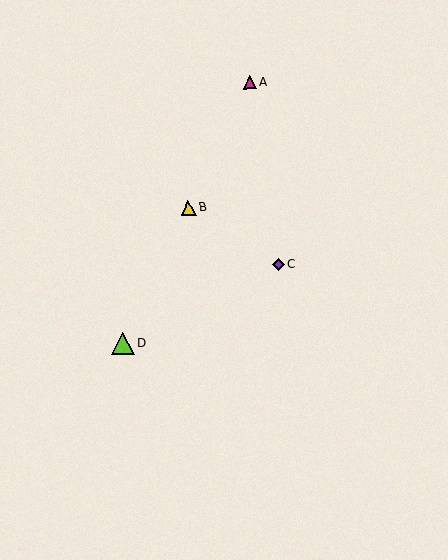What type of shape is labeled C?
Shape C is a purple diamond.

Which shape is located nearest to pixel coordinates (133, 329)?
The lime triangle (labeled D) at (123, 343) is nearest to that location.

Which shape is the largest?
The lime triangle (labeled D) is the largest.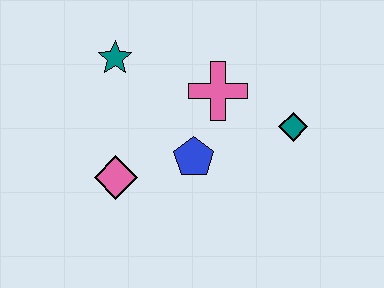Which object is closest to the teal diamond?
The pink cross is closest to the teal diamond.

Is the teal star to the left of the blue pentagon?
Yes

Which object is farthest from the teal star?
The teal diamond is farthest from the teal star.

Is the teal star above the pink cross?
Yes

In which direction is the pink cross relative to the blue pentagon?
The pink cross is above the blue pentagon.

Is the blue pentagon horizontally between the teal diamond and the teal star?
Yes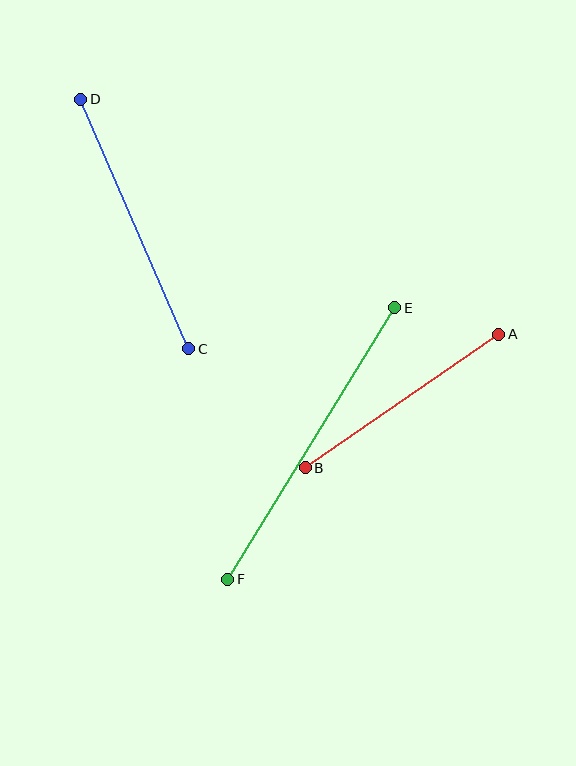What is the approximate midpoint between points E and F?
The midpoint is at approximately (311, 444) pixels.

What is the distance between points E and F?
The distance is approximately 319 pixels.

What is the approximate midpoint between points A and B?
The midpoint is at approximately (402, 401) pixels.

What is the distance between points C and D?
The distance is approximately 272 pixels.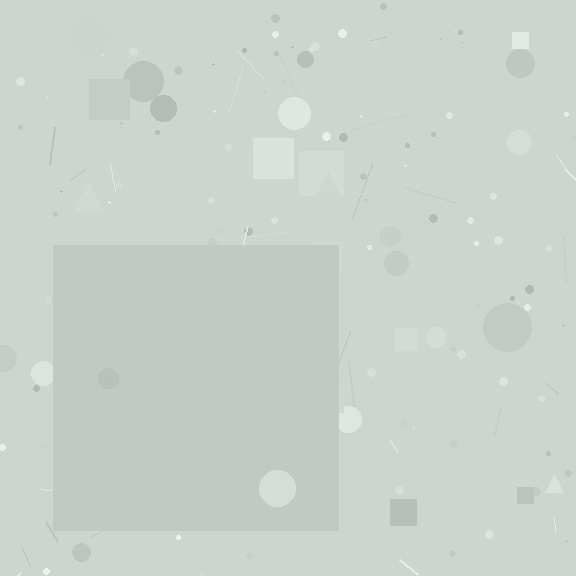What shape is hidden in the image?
A square is hidden in the image.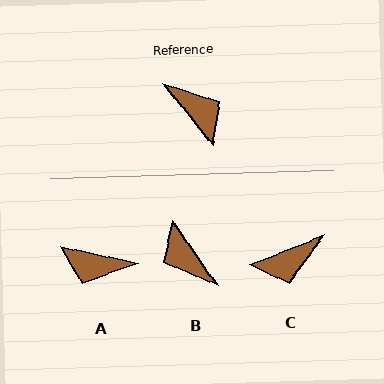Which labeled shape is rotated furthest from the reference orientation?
B, about 176 degrees away.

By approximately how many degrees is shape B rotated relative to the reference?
Approximately 176 degrees counter-clockwise.